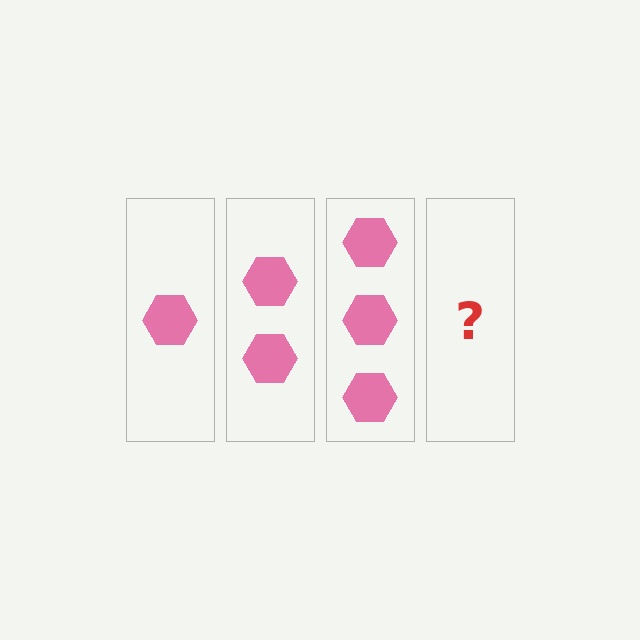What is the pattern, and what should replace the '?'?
The pattern is that each step adds one more hexagon. The '?' should be 4 hexagons.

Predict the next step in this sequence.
The next step is 4 hexagons.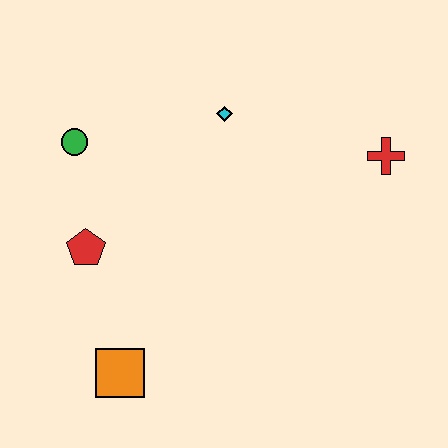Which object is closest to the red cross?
The cyan diamond is closest to the red cross.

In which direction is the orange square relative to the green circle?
The orange square is below the green circle.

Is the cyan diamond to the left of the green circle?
No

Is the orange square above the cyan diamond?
No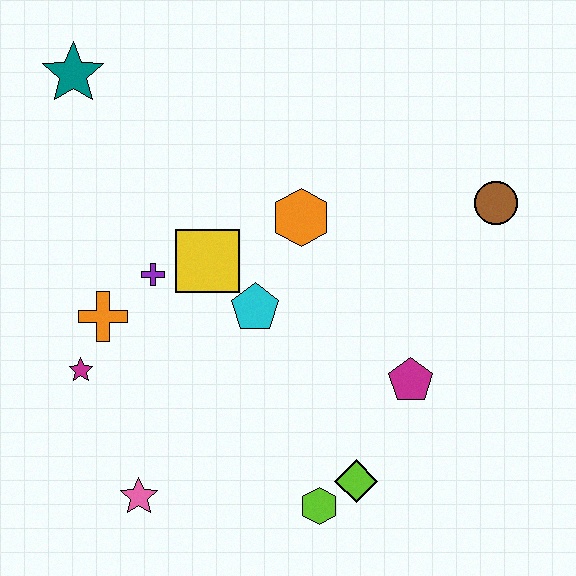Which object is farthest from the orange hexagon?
The pink star is farthest from the orange hexagon.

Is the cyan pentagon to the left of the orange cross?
No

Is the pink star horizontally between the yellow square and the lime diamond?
No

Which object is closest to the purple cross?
The yellow square is closest to the purple cross.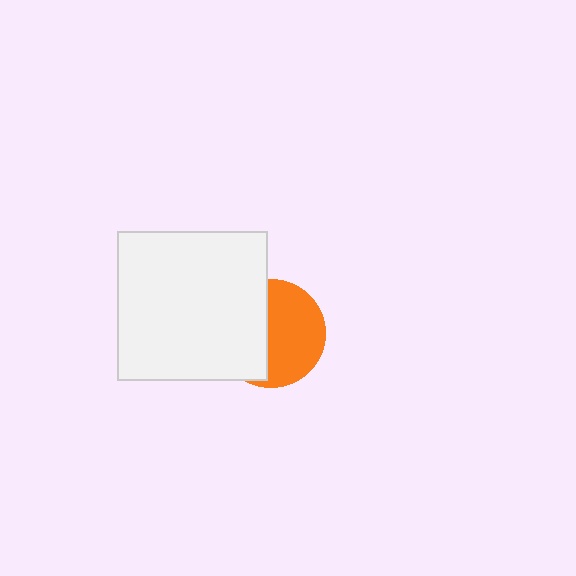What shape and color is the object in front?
The object in front is a white square.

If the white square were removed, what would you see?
You would see the complete orange circle.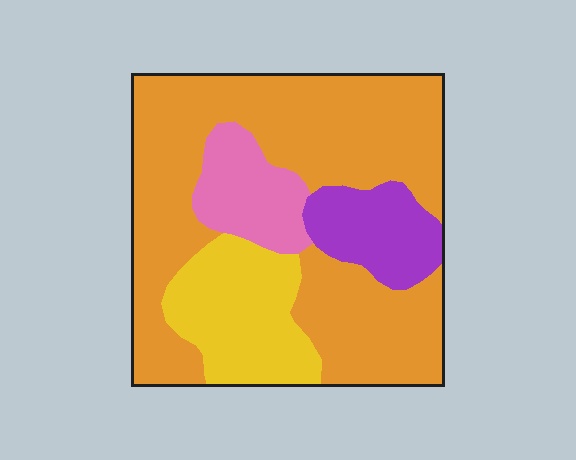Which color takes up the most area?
Orange, at roughly 60%.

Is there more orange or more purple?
Orange.